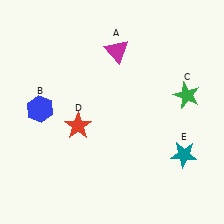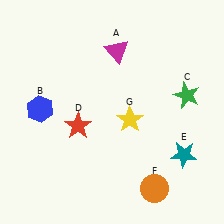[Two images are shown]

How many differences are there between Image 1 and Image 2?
There are 2 differences between the two images.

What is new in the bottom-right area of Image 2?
A yellow star (G) was added in the bottom-right area of Image 2.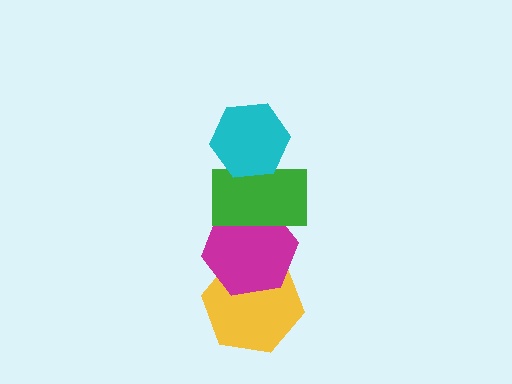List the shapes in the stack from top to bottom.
From top to bottom: the cyan hexagon, the green rectangle, the magenta hexagon, the yellow hexagon.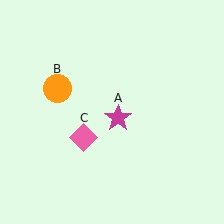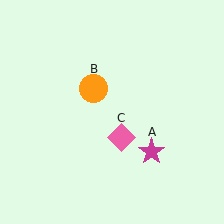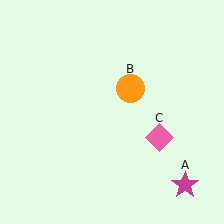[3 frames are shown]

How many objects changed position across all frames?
3 objects changed position: magenta star (object A), orange circle (object B), pink diamond (object C).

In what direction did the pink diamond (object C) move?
The pink diamond (object C) moved right.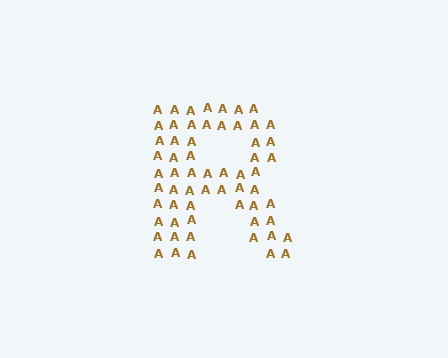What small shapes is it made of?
It is made of small letter A's.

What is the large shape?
The large shape is the letter R.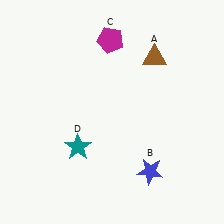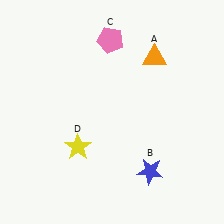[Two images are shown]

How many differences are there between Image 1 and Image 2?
There are 3 differences between the two images.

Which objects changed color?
A changed from brown to orange. C changed from magenta to pink. D changed from teal to yellow.